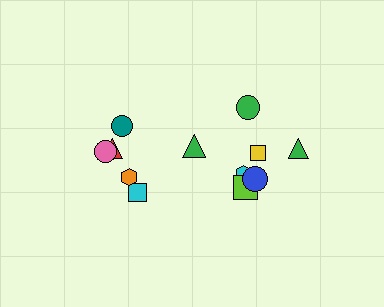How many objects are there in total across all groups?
There are 12 objects.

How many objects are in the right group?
There are 7 objects.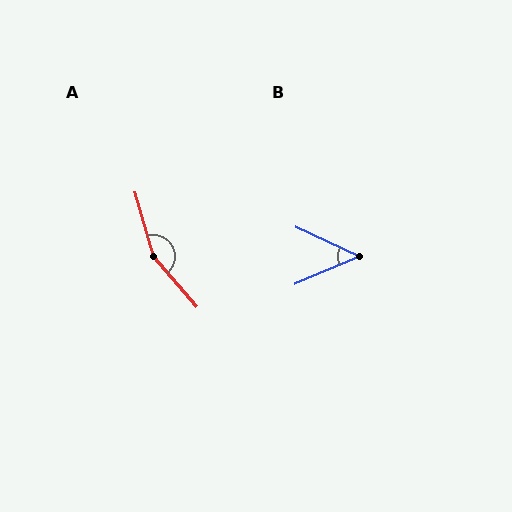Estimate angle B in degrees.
Approximately 48 degrees.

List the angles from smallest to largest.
B (48°), A (156°).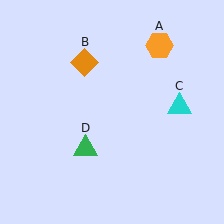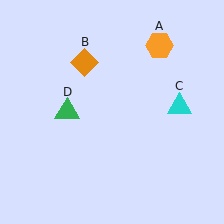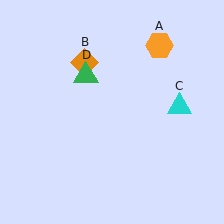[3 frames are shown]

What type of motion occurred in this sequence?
The green triangle (object D) rotated clockwise around the center of the scene.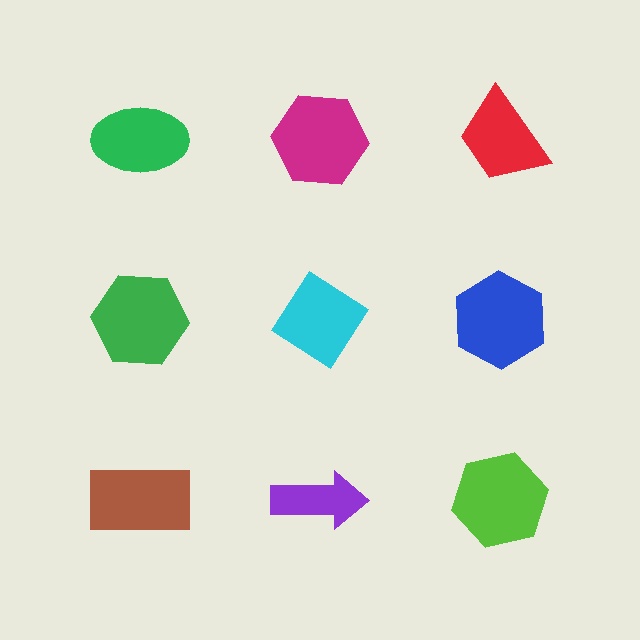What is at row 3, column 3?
A lime hexagon.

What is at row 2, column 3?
A blue hexagon.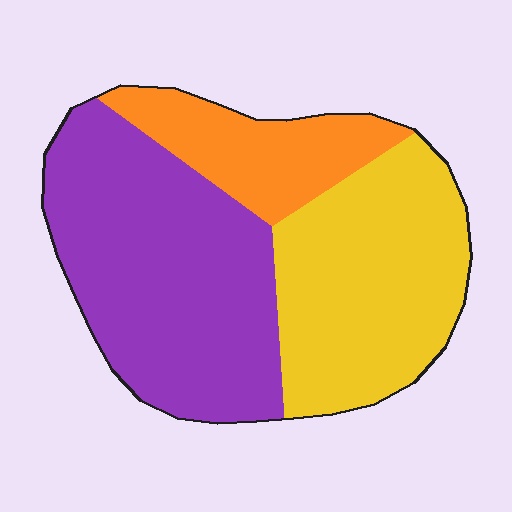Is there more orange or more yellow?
Yellow.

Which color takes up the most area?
Purple, at roughly 45%.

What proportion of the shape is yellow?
Yellow takes up between a quarter and a half of the shape.